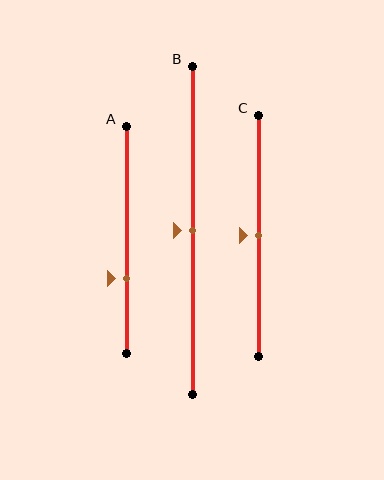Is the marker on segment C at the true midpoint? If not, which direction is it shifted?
Yes, the marker on segment C is at the true midpoint.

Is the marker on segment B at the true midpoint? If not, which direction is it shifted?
Yes, the marker on segment B is at the true midpoint.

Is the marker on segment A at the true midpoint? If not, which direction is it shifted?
No, the marker on segment A is shifted downward by about 17% of the segment length.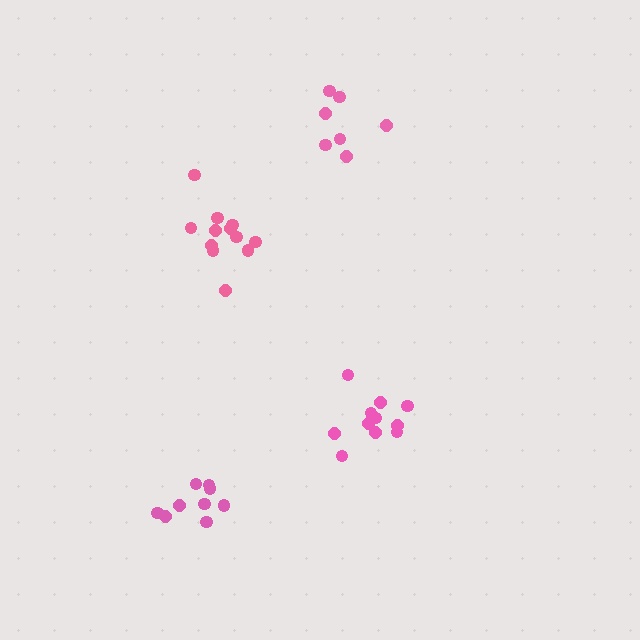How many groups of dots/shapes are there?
There are 4 groups.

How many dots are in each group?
Group 1: 12 dots, Group 2: 7 dots, Group 3: 12 dots, Group 4: 9 dots (40 total).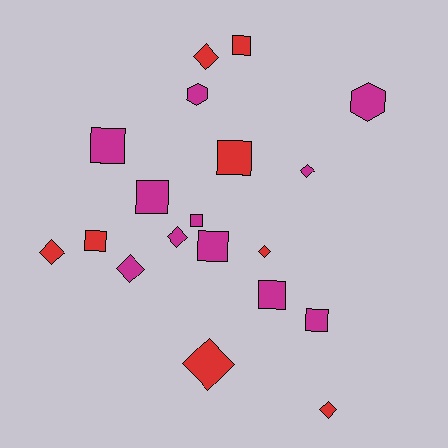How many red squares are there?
There are 3 red squares.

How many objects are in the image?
There are 19 objects.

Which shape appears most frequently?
Square, with 9 objects.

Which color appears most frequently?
Magenta, with 11 objects.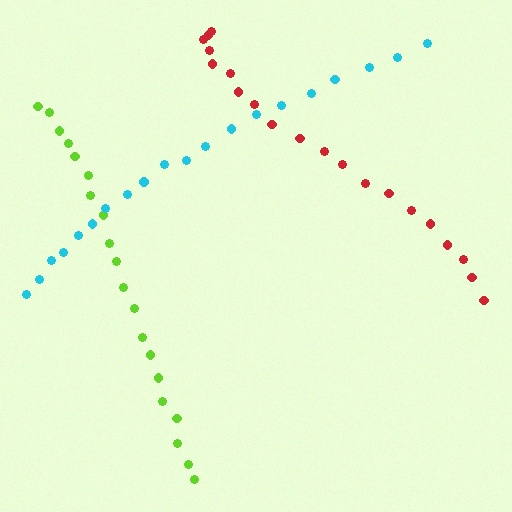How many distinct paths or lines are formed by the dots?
There are 3 distinct paths.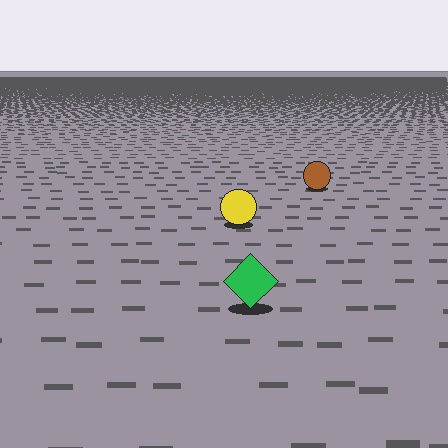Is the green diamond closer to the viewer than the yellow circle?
Yes. The green diamond is closer — you can tell from the texture gradient: the ground texture is coarser near it.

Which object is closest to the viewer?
The green diamond is closest. The texture marks near it are larger and more spread out.